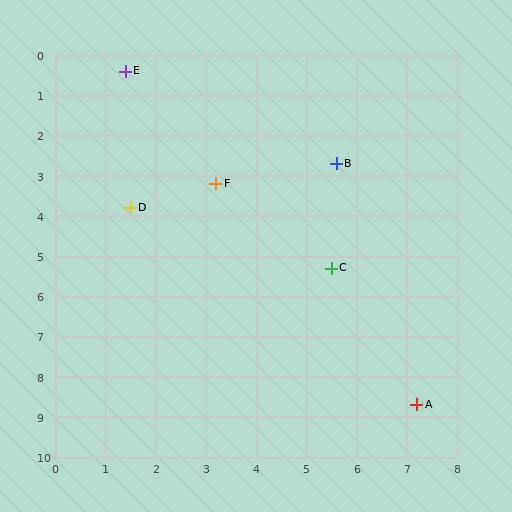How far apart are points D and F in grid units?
Points D and F are about 1.8 grid units apart.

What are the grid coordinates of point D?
Point D is at approximately (1.5, 3.8).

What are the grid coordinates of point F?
Point F is at approximately (3.2, 3.2).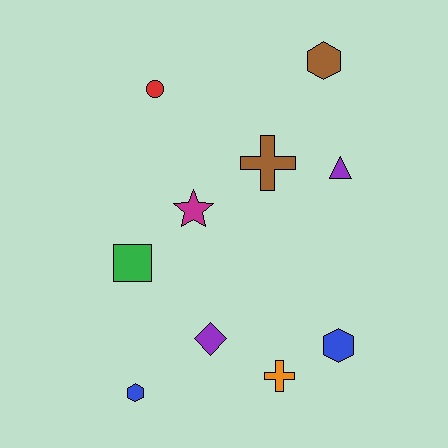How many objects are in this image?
There are 10 objects.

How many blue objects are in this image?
There are 2 blue objects.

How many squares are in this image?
There is 1 square.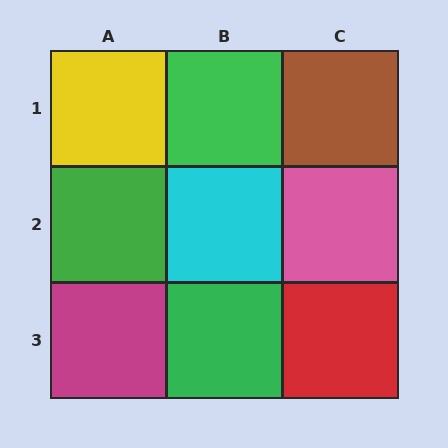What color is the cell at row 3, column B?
Green.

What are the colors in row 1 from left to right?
Yellow, green, brown.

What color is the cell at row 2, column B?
Cyan.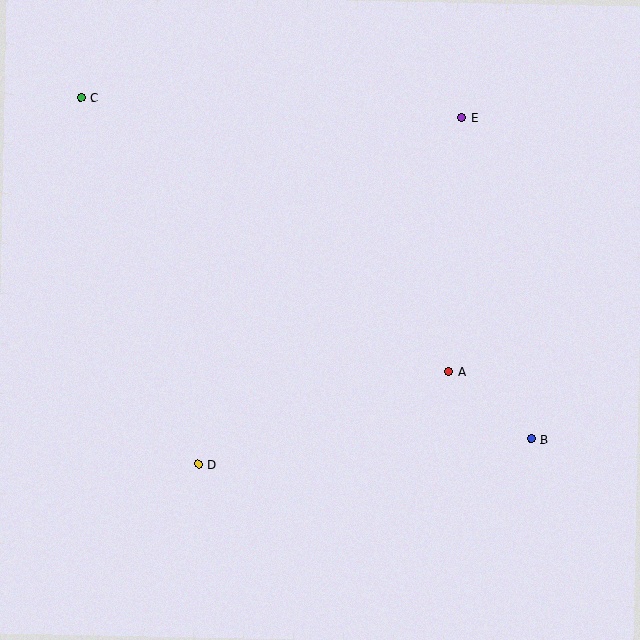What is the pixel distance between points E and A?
The distance between E and A is 254 pixels.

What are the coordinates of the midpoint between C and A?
The midpoint between C and A is at (265, 235).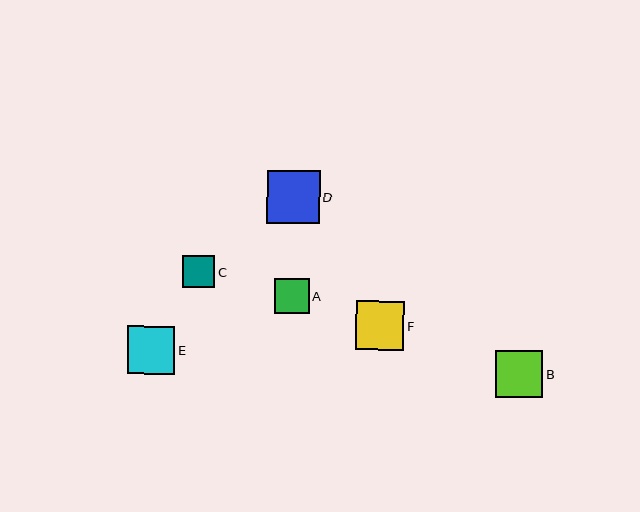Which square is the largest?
Square D is the largest with a size of approximately 53 pixels.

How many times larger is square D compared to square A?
Square D is approximately 1.5 times the size of square A.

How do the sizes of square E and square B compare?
Square E and square B are approximately the same size.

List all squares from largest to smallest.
From largest to smallest: D, F, E, B, A, C.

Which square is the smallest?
Square C is the smallest with a size of approximately 32 pixels.